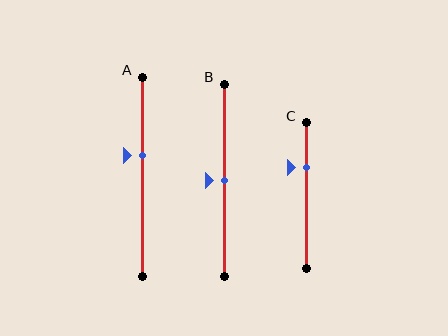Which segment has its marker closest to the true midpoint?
Segment B has its marker closest to the true midpoint.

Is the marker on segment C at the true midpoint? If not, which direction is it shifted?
No, the marker on segment C is shifted upward by about 20% of the segment length.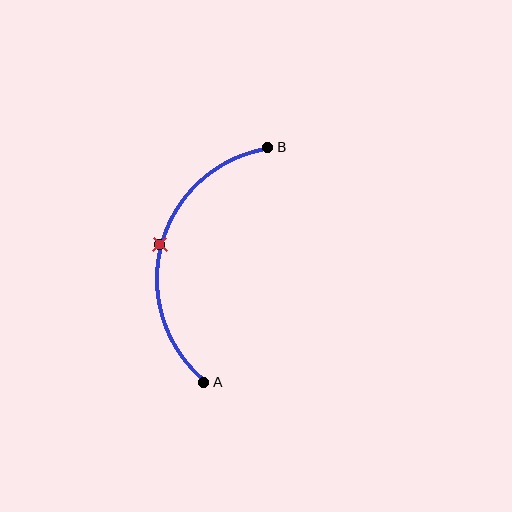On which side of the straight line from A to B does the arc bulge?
The arc bulges to the left of the straight line connecting A and B.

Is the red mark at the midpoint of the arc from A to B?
Yes. The red mark lies on the arc at equal arc-length from both A and B — it is the arc midpoint.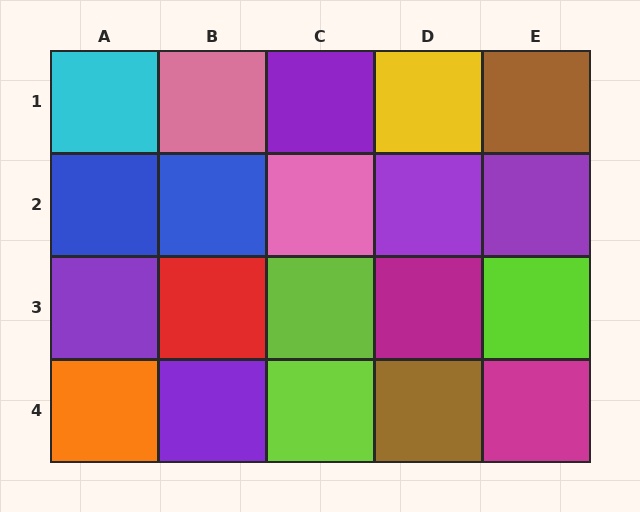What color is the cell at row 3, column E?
Lime.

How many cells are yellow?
1 cell is yellow.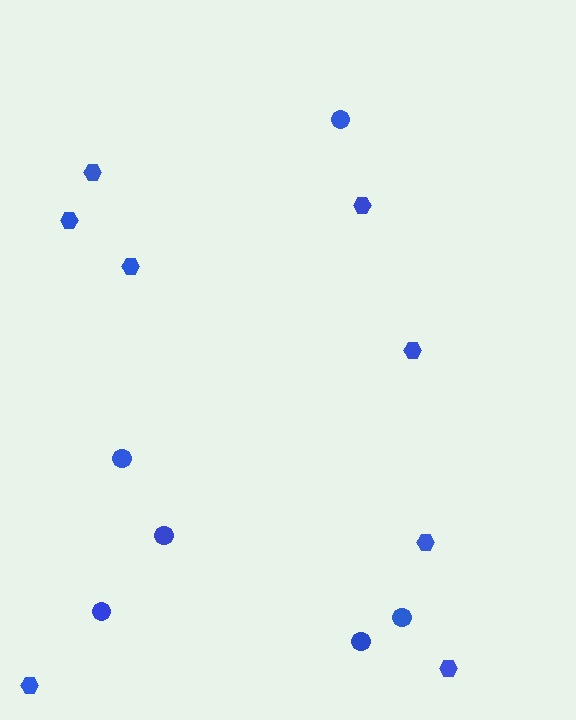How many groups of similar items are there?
There are 2 groups: one group of hexagons (8) and one group of circles (6).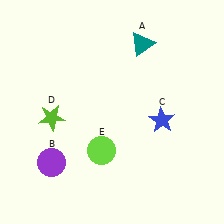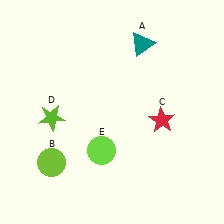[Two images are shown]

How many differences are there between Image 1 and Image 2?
There are 2 differences between the two images.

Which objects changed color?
B changed from purple to lime. C changed from blue to red.